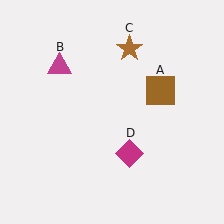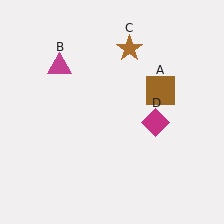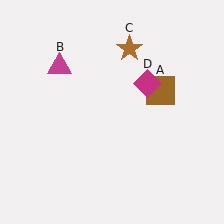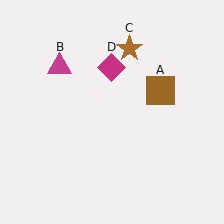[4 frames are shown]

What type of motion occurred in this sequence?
The magenta diamond (object D) rotated counterclockwise around the center of the scene.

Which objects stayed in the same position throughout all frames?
Brown square (object A) and magenta triangle (object B) and brown star (object C) remained stationary.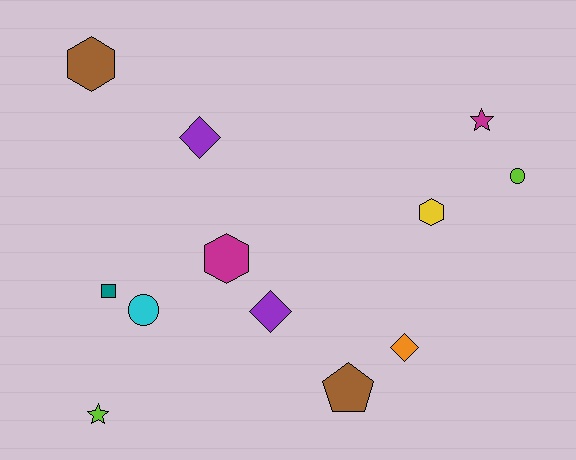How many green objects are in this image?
There are no green objects.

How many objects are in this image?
There are 12 objects.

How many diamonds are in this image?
There are 3 diamonds.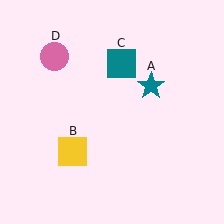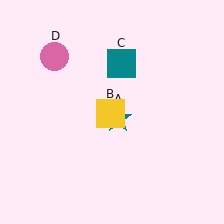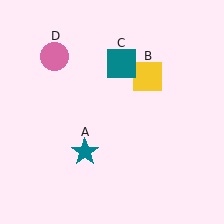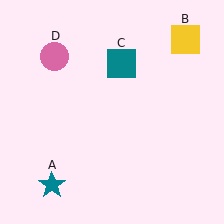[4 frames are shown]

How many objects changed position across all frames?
2 objects changed position: teal star (object A), yellow square (object B).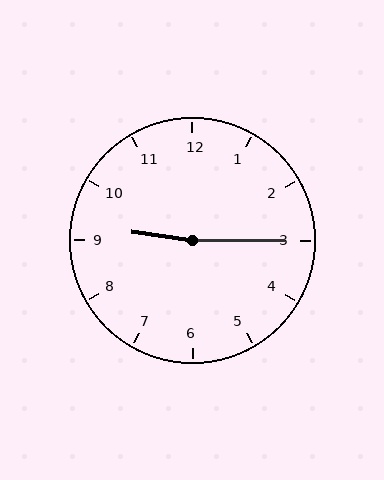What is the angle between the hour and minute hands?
Approximately 172 degrees.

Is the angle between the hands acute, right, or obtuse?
It is obtuse.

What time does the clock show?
9:15.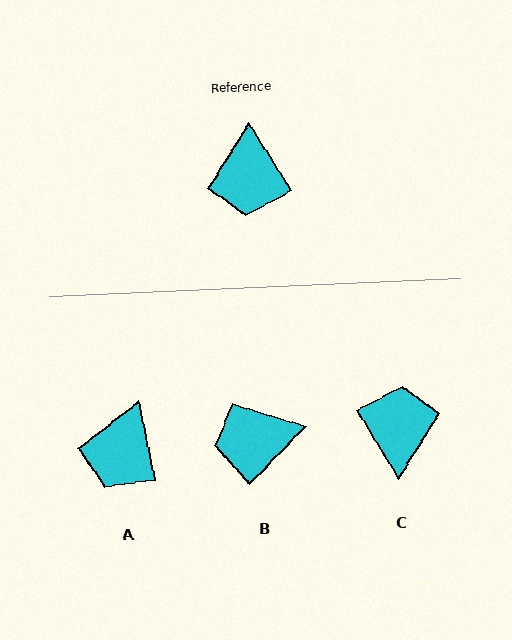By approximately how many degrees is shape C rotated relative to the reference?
Approximately 179 degrees counter-clockwise.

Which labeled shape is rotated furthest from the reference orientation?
C, about 179 degrees away.